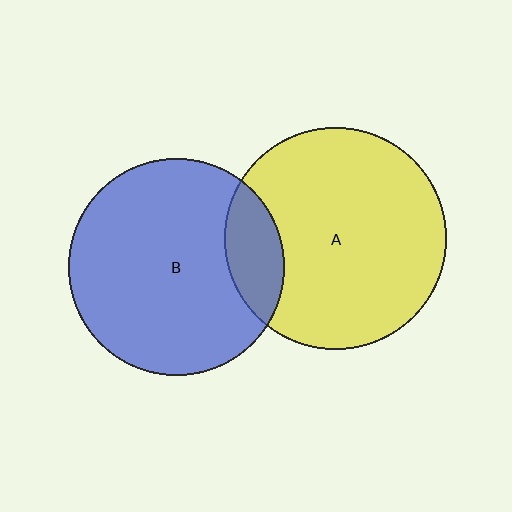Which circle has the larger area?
Circle A (yellow).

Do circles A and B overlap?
Yes.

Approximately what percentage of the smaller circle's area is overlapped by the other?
Approximately 15%.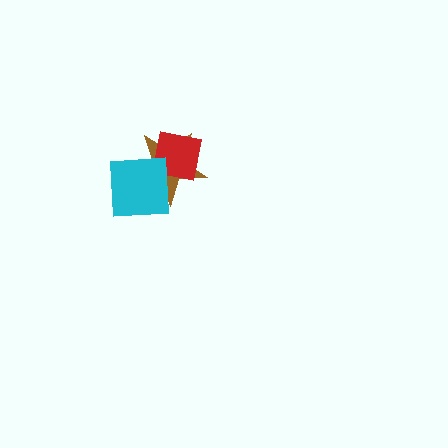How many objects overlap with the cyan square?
2 objects overlap with the cyan square.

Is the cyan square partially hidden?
No, no other shape covers it.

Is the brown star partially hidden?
Yes, it is partially covered by another shape.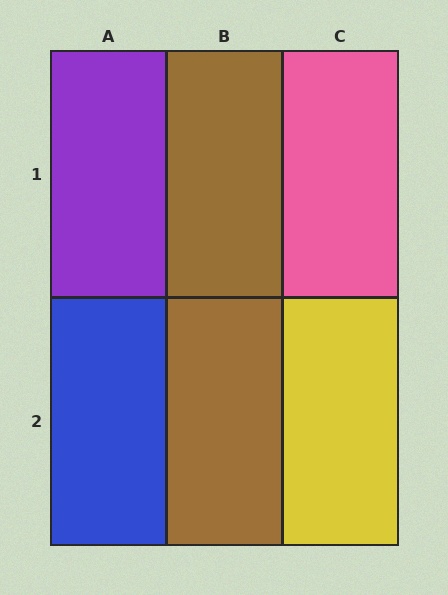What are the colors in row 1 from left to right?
Purple, brown, pink.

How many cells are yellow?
1 cell is yellow.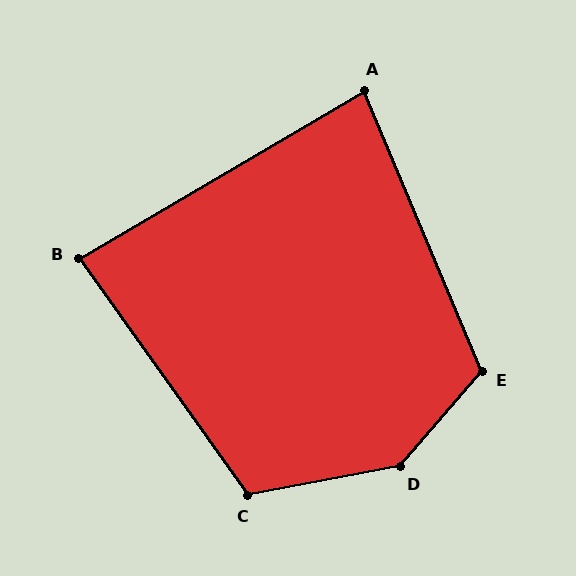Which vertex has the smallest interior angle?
A, at approximately 82 degrees.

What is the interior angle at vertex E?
Approximately 117 degrees (obtuse).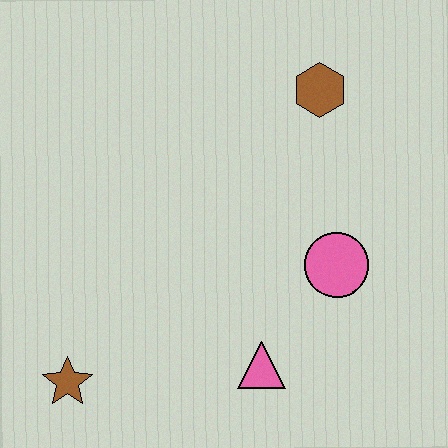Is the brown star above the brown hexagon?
No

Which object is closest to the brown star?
The pink triangle is closest to the brown star.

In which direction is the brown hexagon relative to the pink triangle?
The brown hexagon is above the pink triangle.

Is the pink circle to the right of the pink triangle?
Yes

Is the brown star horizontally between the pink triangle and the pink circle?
No